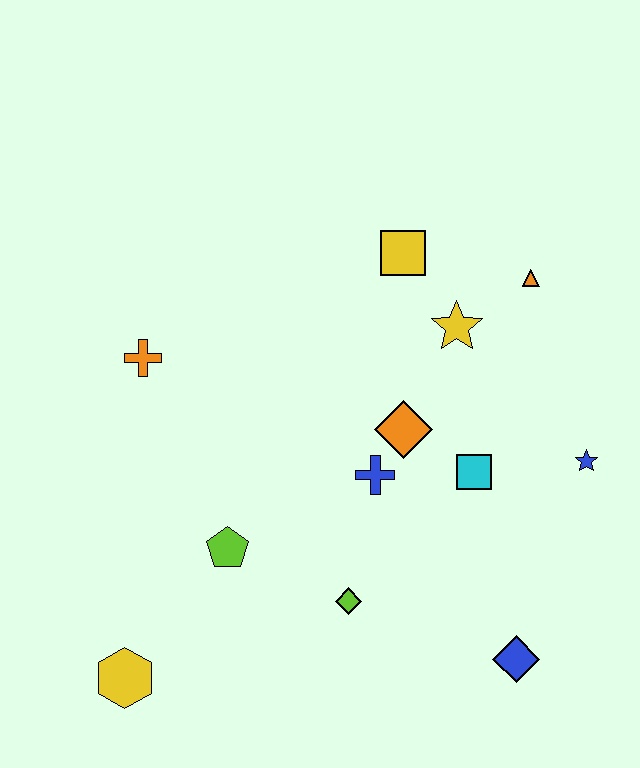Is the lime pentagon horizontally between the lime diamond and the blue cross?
No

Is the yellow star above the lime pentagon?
Yes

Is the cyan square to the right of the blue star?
No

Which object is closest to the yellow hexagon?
The lime pentagon is closest to the yellow hexagon.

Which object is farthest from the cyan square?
The yellow hexagon is farthest from the cyan square.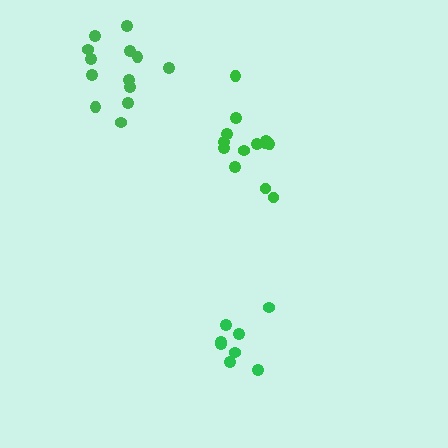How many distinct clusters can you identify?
There are 3 distinct clusters.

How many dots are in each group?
Group 1: 13 dots, Group 2: 8 dots, Group 3: 13 dots (34 total).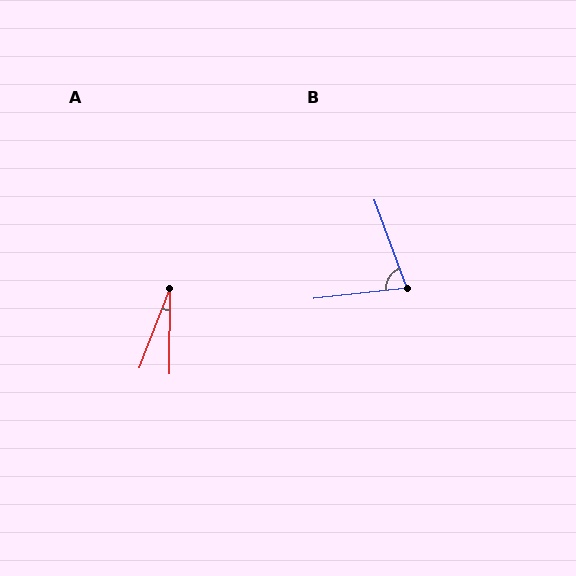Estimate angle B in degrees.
Approximately 76 degrees.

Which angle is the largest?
B, at approximately 76 degrees.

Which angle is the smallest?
A, at approximately 20 degrees.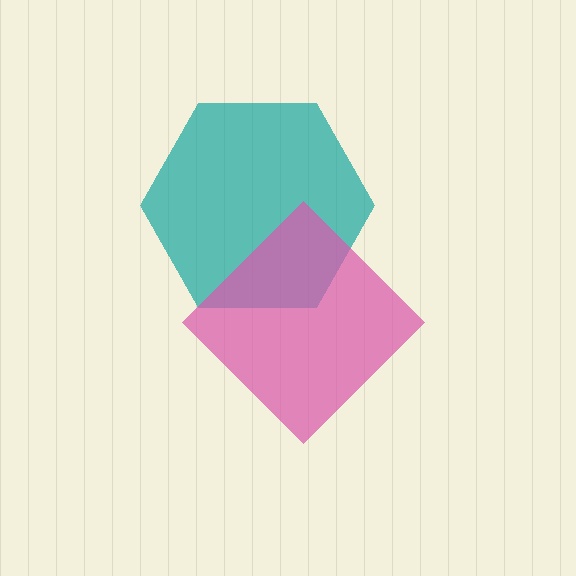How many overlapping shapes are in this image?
There are 2 overlapping shapes in the image.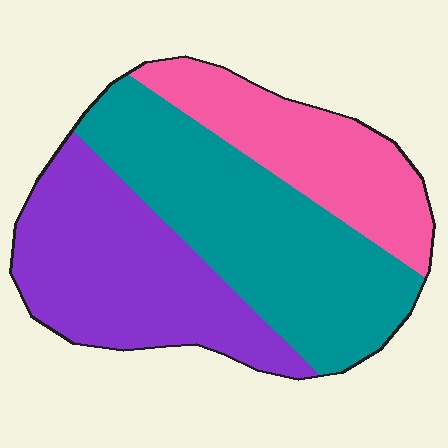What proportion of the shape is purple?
Purple takes up between a third and a half of the shape.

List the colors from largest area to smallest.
From largest to smallest: teal, purple, pink.